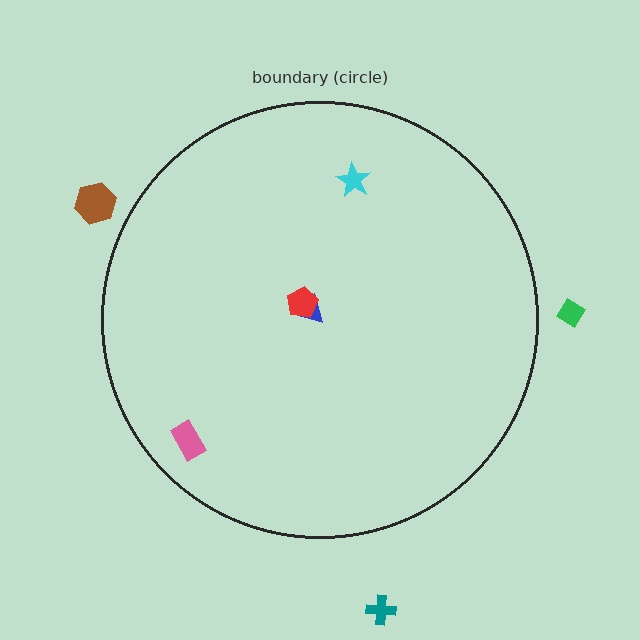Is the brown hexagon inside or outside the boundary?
Outside.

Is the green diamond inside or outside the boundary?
Outside.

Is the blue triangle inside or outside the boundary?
Inside.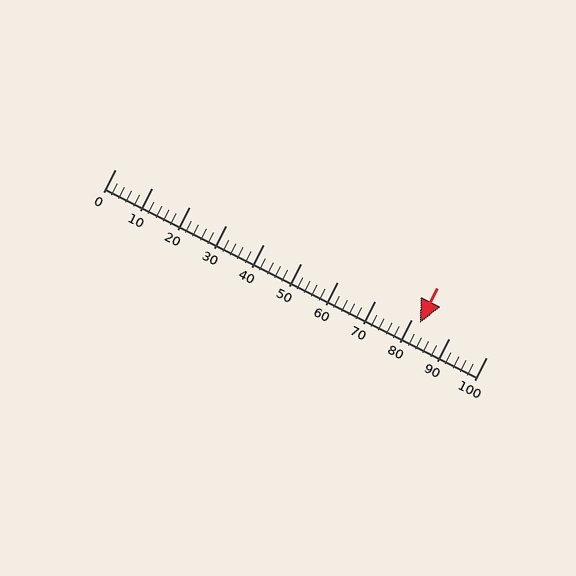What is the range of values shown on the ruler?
The ruler shows values from 0 to 100.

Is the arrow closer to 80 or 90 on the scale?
The arrow is closer to 80.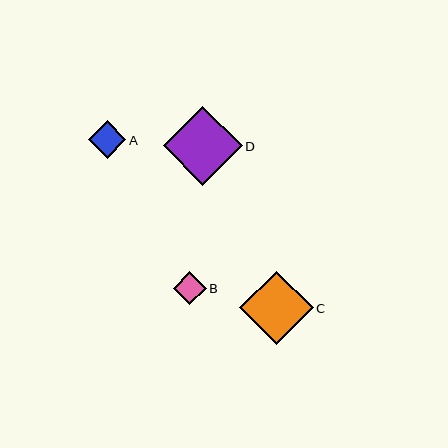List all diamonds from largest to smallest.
From largest to smallest: D, C, A, B.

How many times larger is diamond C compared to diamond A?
Diamond C is approximately 1.9 times the size of diamond A.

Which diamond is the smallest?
Diamond B is the smallest with a size of approximately 33 pixels.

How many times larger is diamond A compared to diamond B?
Diamond A is approximately 1.1 times the size of diamond B.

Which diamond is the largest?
Diamond D is the largest with a size of approximately 79 pixels.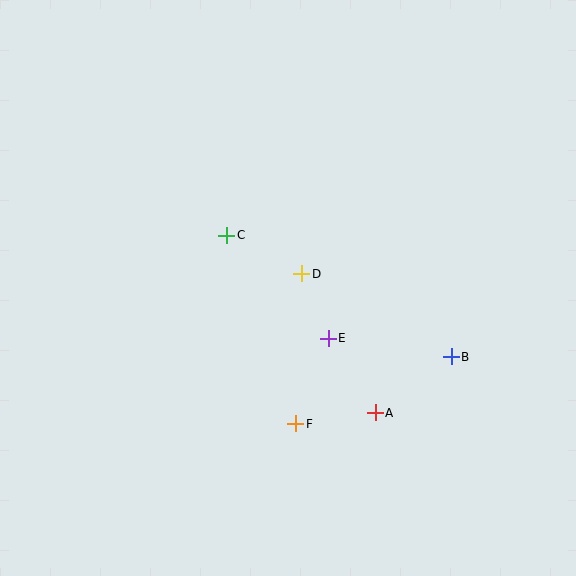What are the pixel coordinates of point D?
Point D is at (302, 274).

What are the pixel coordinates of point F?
Point F is at (296, 424).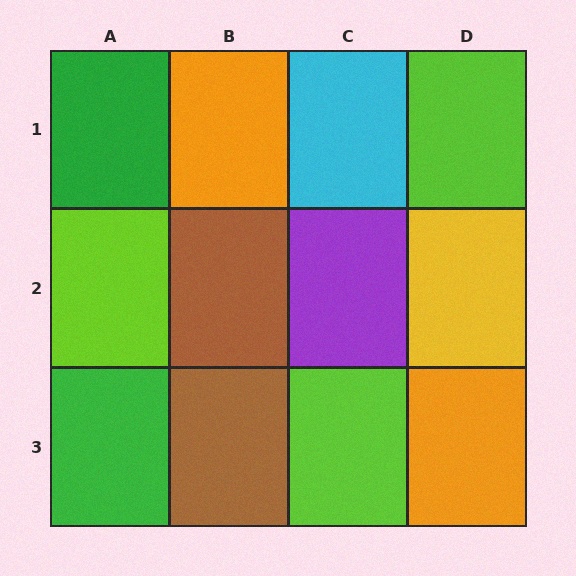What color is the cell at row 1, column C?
Cyan.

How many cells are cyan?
1 cell is cyan.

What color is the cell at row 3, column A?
Green.